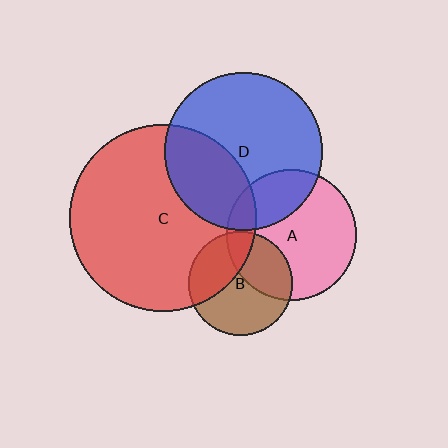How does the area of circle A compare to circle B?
Approximately 1.6 times.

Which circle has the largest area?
Circle C (red).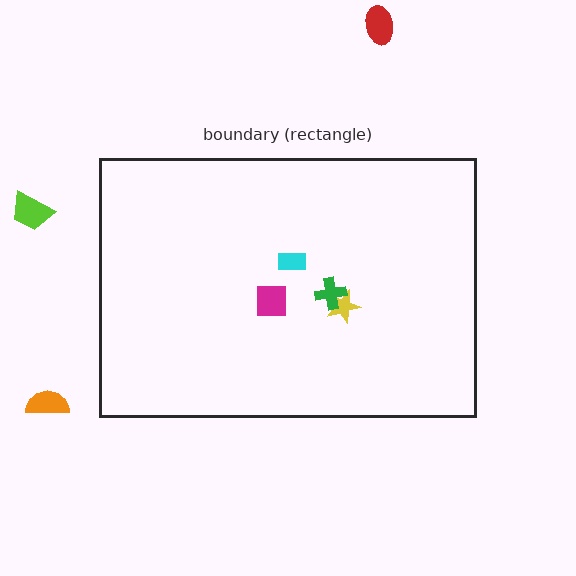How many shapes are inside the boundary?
4 inside, 3 outside.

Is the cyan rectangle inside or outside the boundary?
Inside.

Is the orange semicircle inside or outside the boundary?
Outside.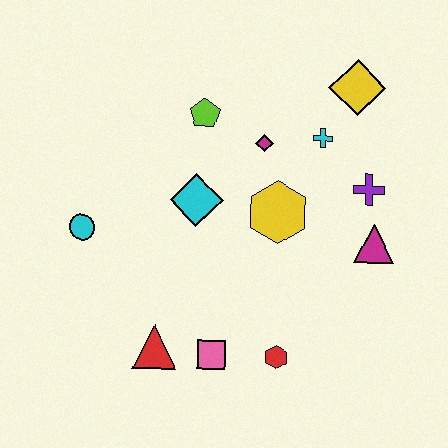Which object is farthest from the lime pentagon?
The red hexagon is farthest from the lime pentagon.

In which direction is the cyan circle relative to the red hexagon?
The cyan circle is to the left of the red hexagon.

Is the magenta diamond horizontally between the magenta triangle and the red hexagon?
No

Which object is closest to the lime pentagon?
The magenta diamond is closest to the lime pentagon.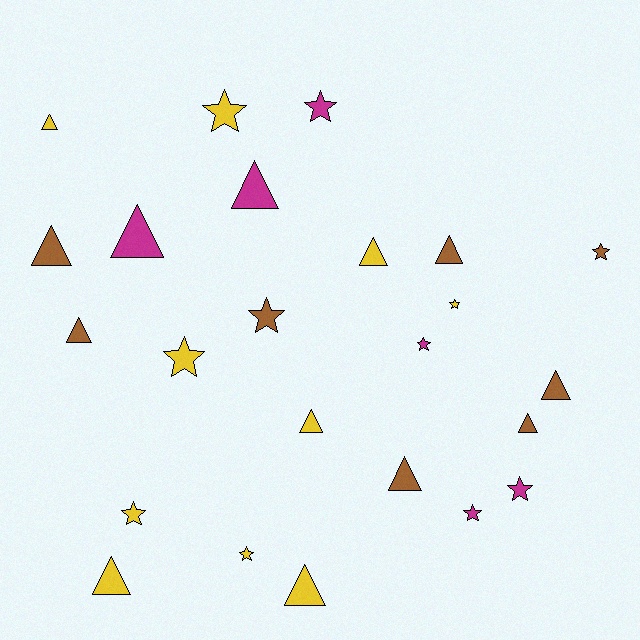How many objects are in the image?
There are 24 objects.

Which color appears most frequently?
Yellow, with 10 objects.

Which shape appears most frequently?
Triangle, with 13 objects.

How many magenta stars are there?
There are 4 magenta stars.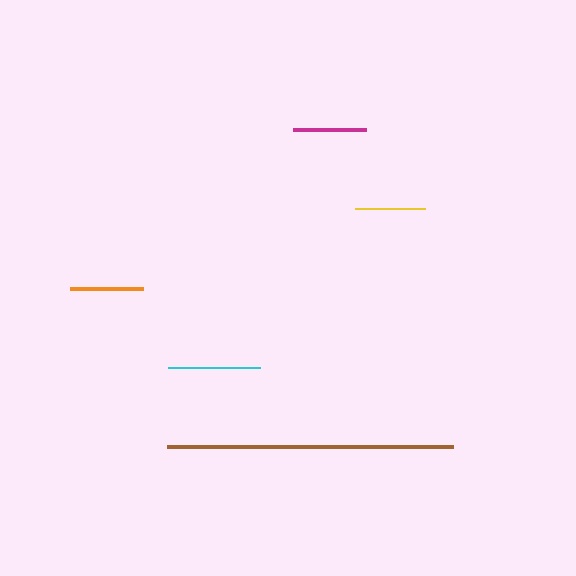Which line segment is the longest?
The brown line is the longest at approximately 286 pixels.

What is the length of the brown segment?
The brown segment is approximately 286 pixels long.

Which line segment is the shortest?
The yellow line is the shortest at approximately 70 pixels.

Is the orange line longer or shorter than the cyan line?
The cyan line is longer than the orange line.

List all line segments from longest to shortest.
From longest to shortest: brown, cyan, magenta, orange, yellow.